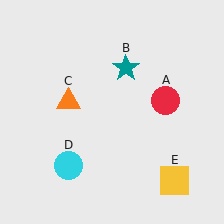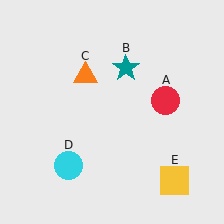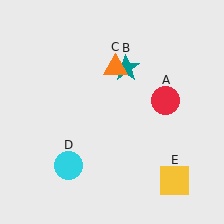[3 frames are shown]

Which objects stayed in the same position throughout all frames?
Red circle (object A) and teal star (object B) and cyan circle (object D) and yellow square (object E) remained stationary.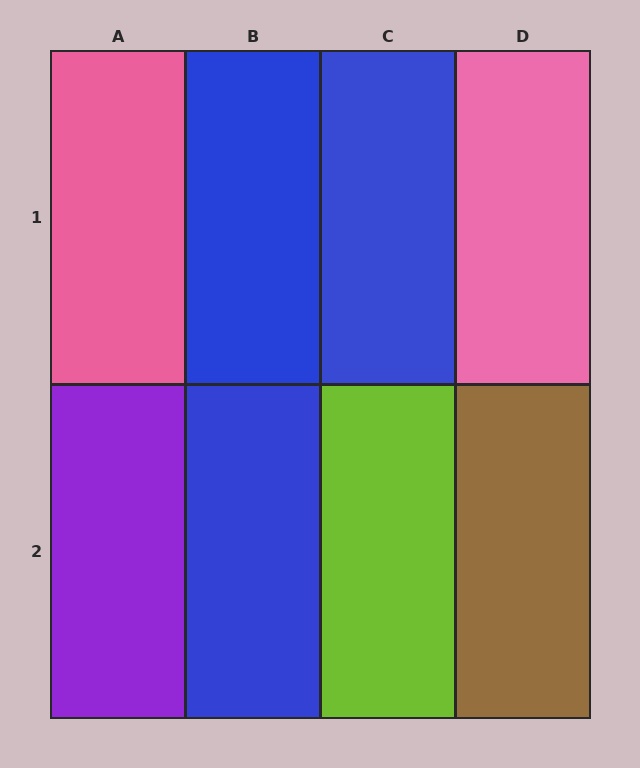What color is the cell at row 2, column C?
Lime.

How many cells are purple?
1 cell is purple.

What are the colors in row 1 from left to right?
Pink, blue, blue, pink.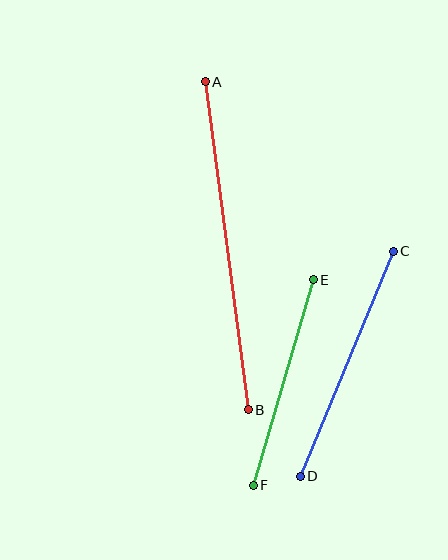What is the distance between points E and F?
The distance is approximately 214 pixels.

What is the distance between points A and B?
The distance is approximately 331 pixels.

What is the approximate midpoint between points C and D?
The midpoint is at approximately (347, 364) pixels.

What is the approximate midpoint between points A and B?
The midpoint is at approximately (227, 246) pixels.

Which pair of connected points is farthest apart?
Points A and B are farthest apart.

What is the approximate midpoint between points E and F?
The midpoint is at approximately (283, 382) pixels.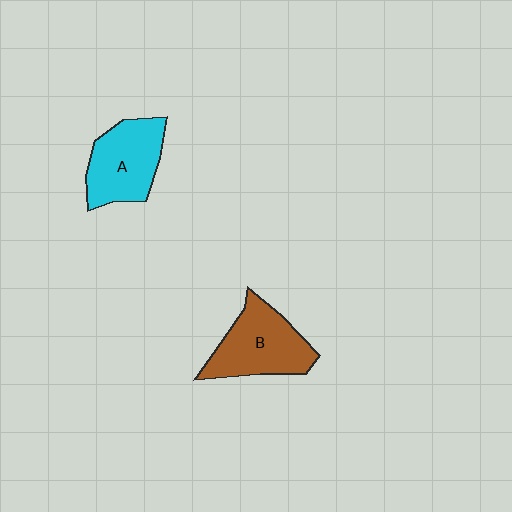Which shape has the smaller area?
Shape A (cyan).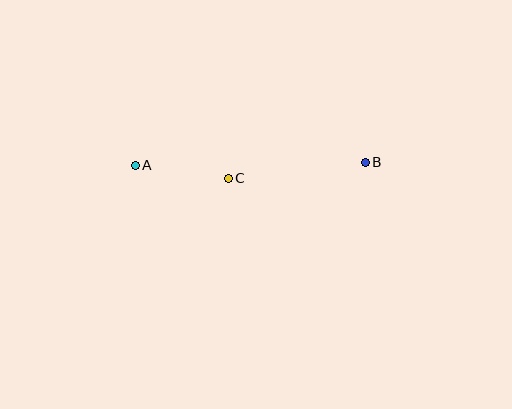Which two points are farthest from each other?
Points A and B are farthest from each other.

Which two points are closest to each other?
Points A and C are closest to each other.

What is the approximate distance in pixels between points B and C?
The distance between B and C is approximately 138 pixels.